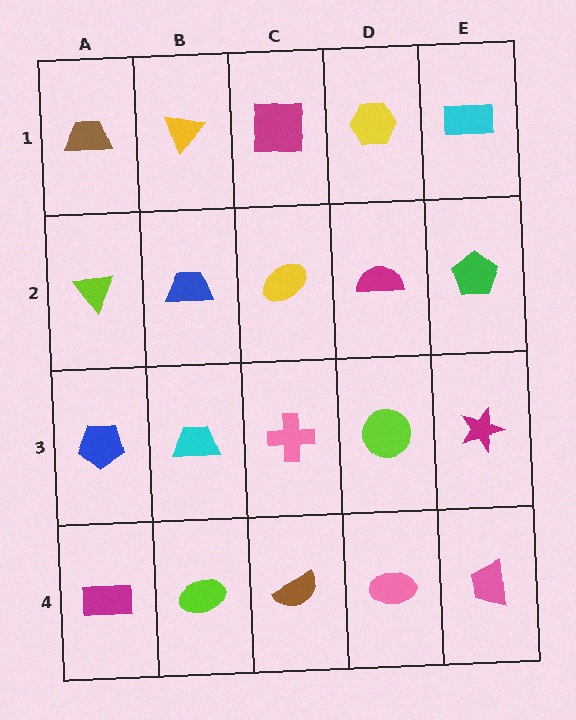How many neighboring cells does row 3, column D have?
4.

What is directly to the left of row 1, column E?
A yellow hexagon.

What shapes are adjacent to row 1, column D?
A magenta semicircle (row 2, column D), a magenta square (row 1, column C), a cyan rectangle (row 1, column E).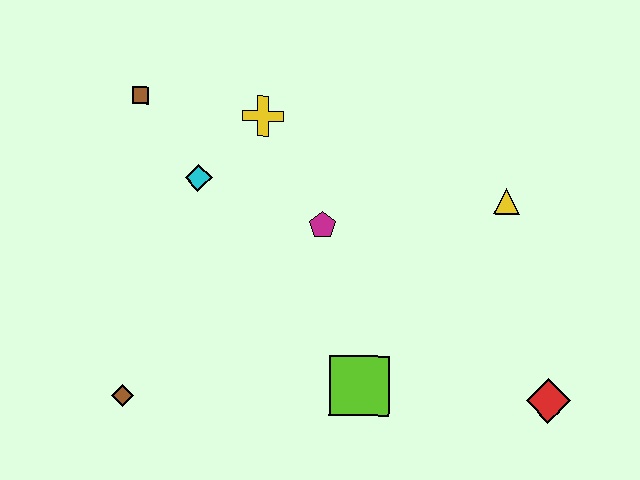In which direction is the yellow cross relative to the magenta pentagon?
The yellow cross is above the magenta pentagon.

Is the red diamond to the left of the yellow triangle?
No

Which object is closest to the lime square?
The magenta pentagon is closest to the lime square.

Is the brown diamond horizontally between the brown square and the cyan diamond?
No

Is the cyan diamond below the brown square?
Yes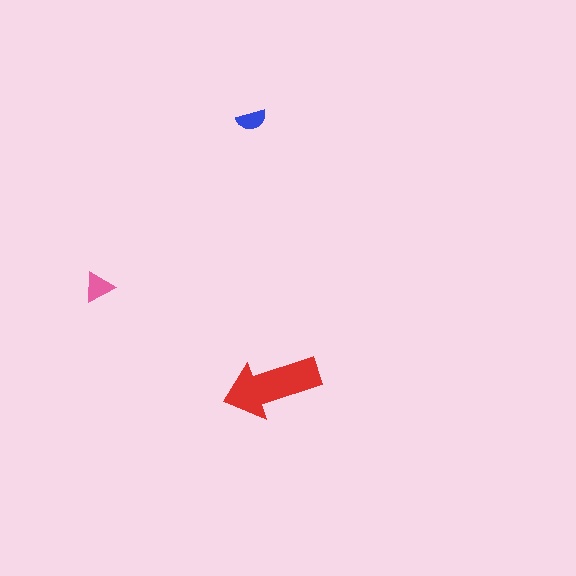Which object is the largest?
The red arrow.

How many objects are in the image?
There are 3 objects in the image.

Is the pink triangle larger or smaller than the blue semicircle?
Larger.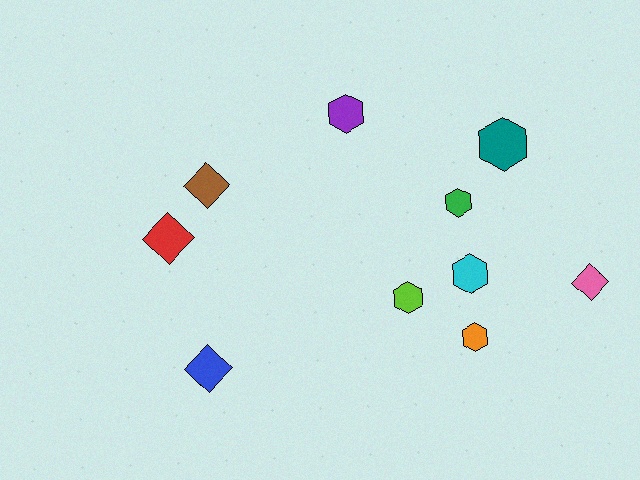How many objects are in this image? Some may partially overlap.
There are 10 objects.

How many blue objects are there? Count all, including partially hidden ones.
There is 1 blue object.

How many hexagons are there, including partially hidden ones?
There are 6 hexagons.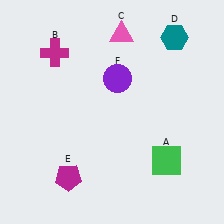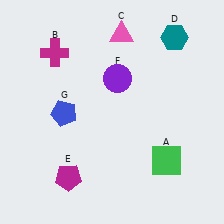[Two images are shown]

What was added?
A blue pentagon (G) was added in Image 2.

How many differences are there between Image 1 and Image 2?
There is 1 difference between the two images.